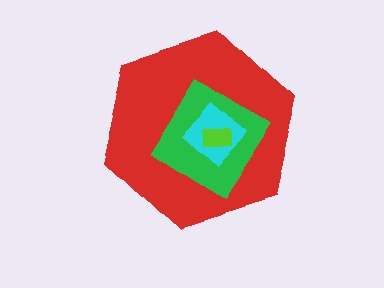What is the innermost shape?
The lime rectangle.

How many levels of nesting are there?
4.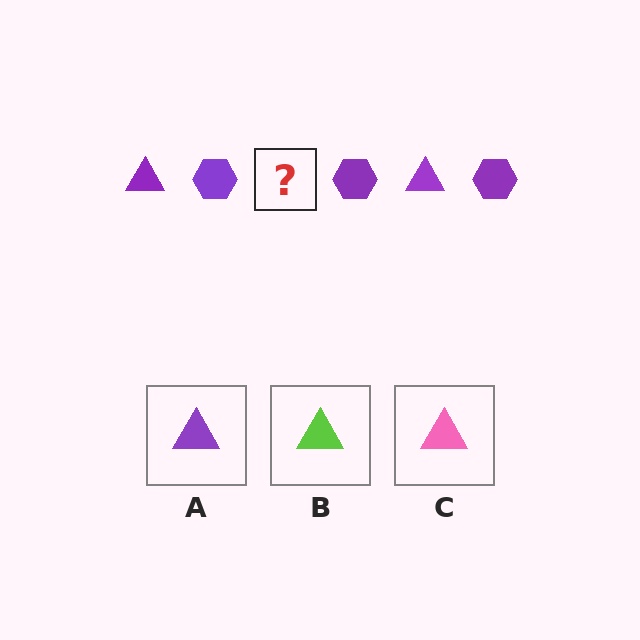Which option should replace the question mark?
Option A.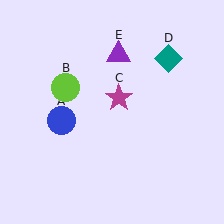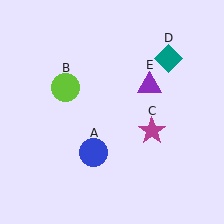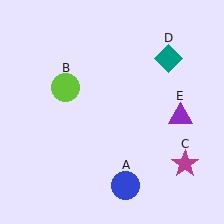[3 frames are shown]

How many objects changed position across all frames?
3 objects changed position: blue circle (object A), magenta star (object C), purple triangle (object E).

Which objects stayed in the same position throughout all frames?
Lime circle (object B) and teal diamond (object D) remained stationary.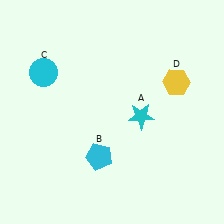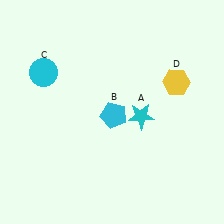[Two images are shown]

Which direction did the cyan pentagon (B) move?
The cyan pentagon (B) moved up.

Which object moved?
The cyan pentagon (B) moved up.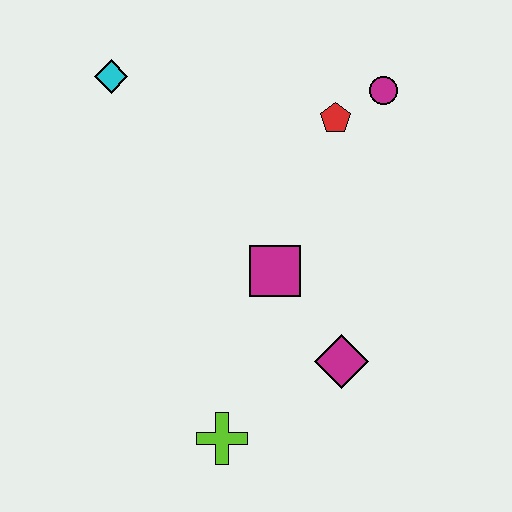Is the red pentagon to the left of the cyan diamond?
No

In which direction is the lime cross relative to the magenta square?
The lime cross is below the magenta square.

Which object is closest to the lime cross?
The magenta diamond is closest to the lime cross.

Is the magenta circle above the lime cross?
Yes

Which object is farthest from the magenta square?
The cyan diamond is farthest from the magenta square.